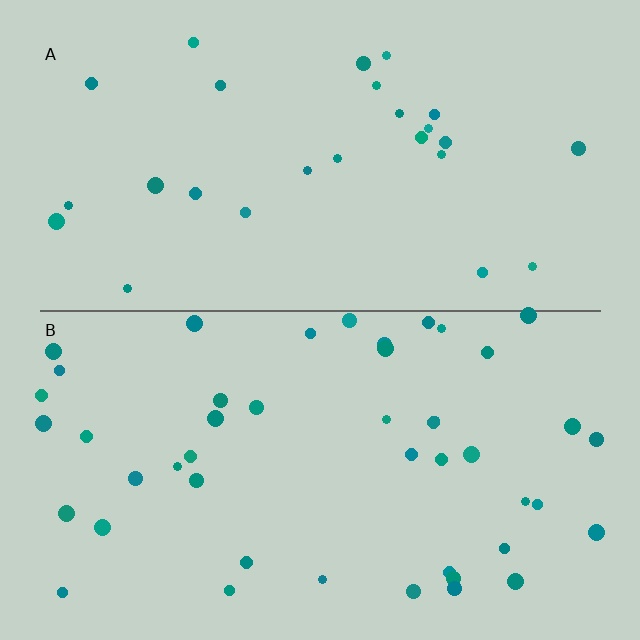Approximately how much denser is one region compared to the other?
Approximately 1.8× — region B over region A.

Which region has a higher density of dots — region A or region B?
B (the bottom).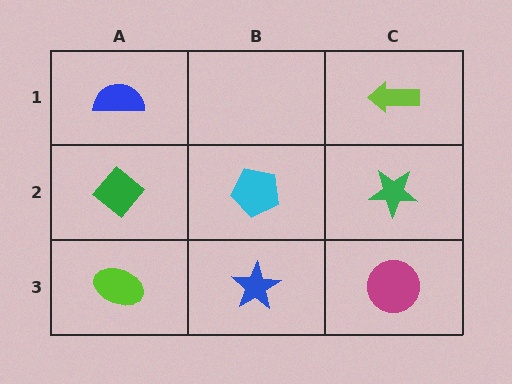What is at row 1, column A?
A blue semicircle.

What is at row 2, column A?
A green diamond.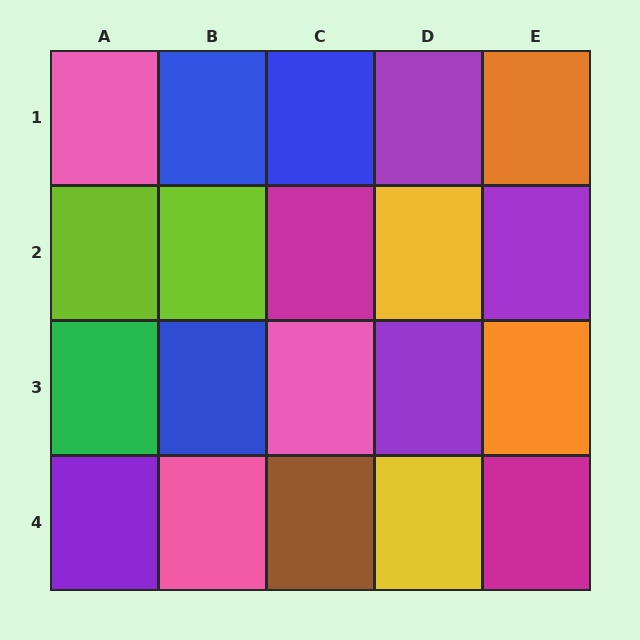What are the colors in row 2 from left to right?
Lime, lime, magenta, yellow, purple.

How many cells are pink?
3 cells are pink.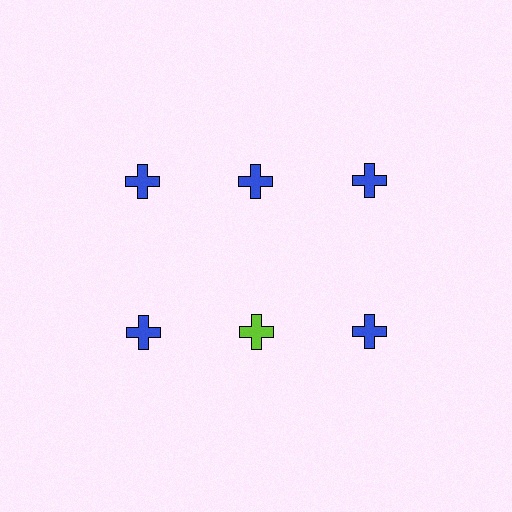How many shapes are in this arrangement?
There are 6 shapes arranged in a grid pattern.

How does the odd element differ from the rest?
It has a different color: lime instead of blue.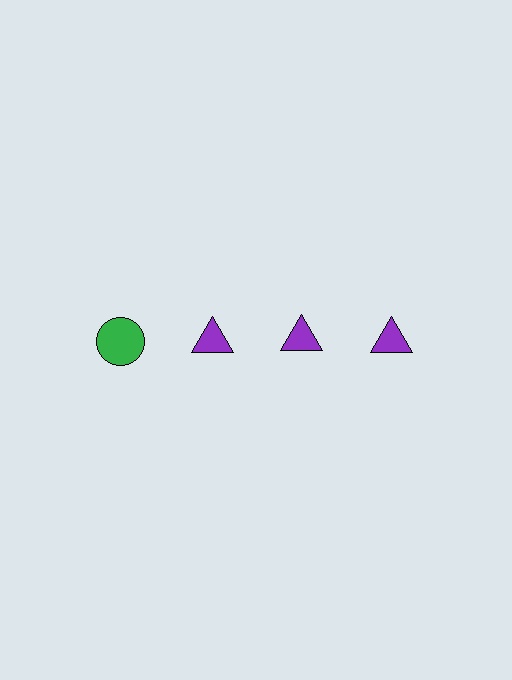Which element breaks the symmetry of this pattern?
The green circle in the top row, leftmost column breaks the symmetry. All other shapes are purple triangles.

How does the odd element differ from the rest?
It differs in both color (green instead of purple) and shape (circle instead of triangle).